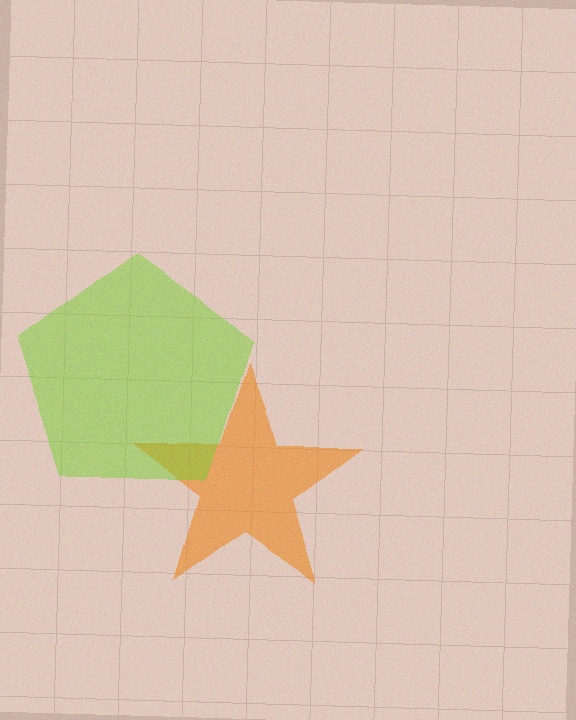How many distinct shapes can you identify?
There are 2 distinct shapes: an orange star, a lime pentagon.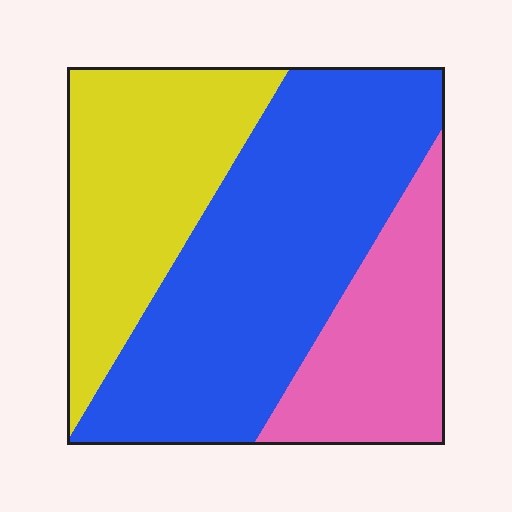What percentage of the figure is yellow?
Yellow covers around 30% of the figure.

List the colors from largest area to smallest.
From largest to smallest: blue, yellow, pink.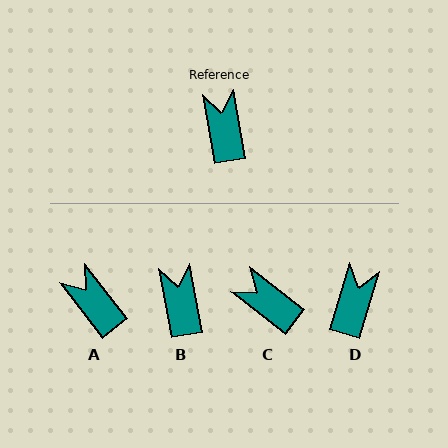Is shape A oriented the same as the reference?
No, it is off by about 27 degrees.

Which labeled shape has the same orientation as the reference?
B.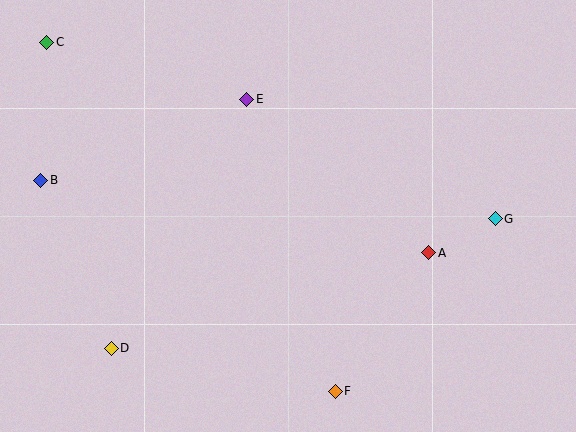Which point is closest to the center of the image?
Point E at (247, 99) is closest to the center.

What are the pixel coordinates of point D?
Point D is at (111, 348).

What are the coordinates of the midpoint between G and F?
The midpoint between G and F is at (415, 305).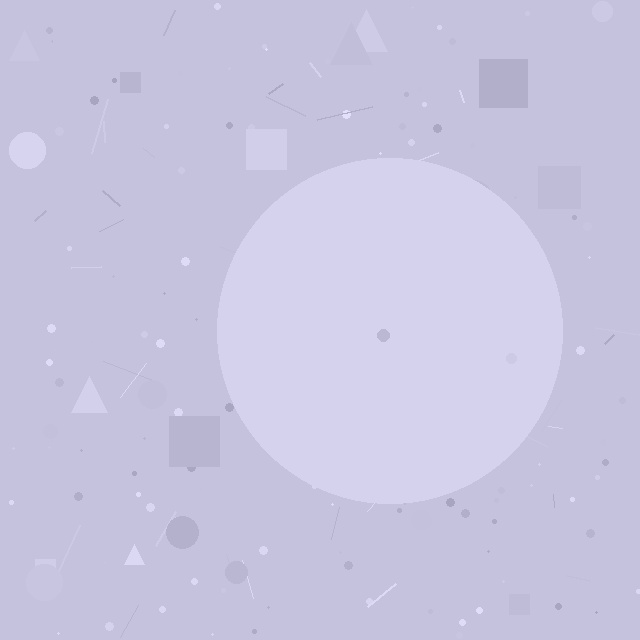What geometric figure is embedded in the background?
A circle is embedded in the background.